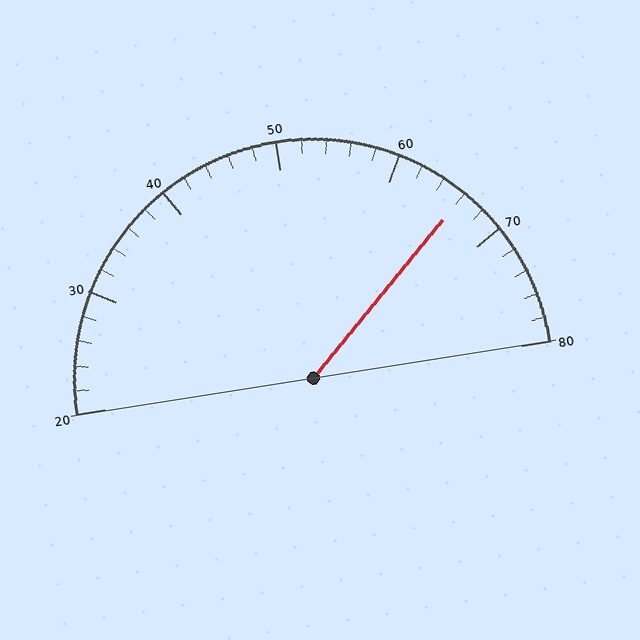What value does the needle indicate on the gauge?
The needle indicates approximately 66.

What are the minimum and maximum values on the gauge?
The gauge ranges from 20 to 80.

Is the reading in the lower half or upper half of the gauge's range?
The reading is in the upper half of the range (20 to 80).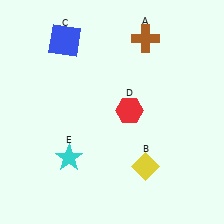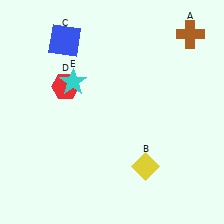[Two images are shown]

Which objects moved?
The objects that moved are: the brown cross (A), the red hexagon (D), the cyan star (E).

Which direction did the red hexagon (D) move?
The red hexagon (D) moved left.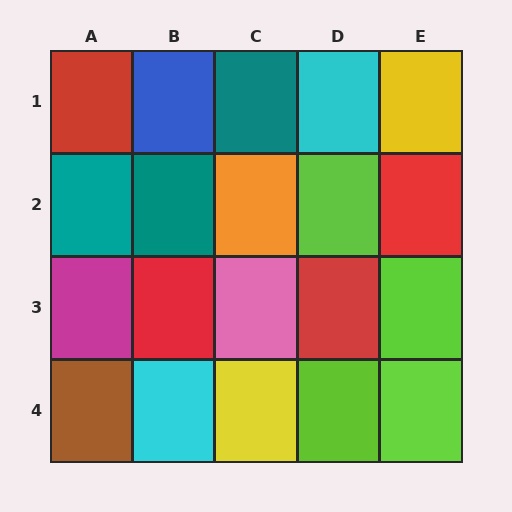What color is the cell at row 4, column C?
Yellow.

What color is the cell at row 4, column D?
Lime.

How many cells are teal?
3 cells are teal.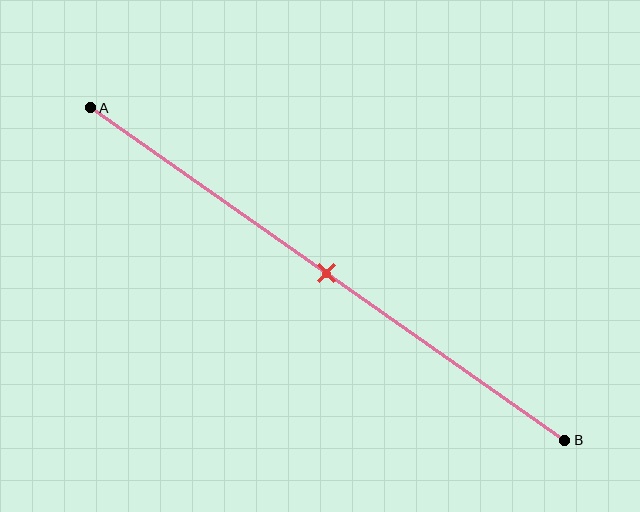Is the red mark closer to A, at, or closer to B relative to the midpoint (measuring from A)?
The red mark is approximately at the midpoint of segment AB.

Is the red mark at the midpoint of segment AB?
Yes, the mark is approximately at the midpoint.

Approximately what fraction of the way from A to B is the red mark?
The red mark is approximately 50% of the way from A to B.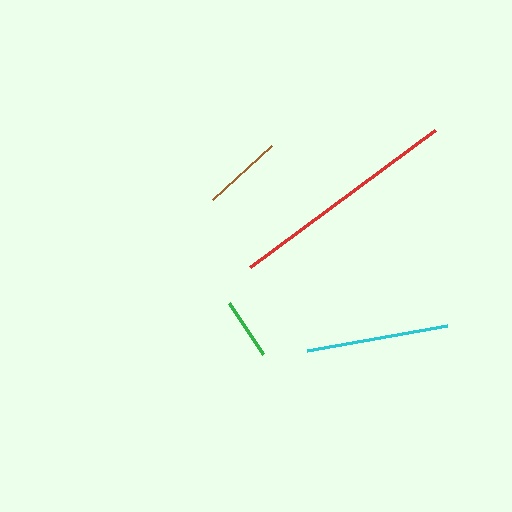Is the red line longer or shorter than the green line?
The red line is longer than the green line.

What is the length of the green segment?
The green segment is approximately 61 pixels long.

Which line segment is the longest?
The red line is the longest at approximately 231 pixels.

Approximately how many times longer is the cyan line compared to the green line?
The cyan line is approximately 2.3 times the length of the green line.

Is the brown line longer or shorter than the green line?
The brown line is longer than the green line.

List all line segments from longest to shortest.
From longest to shortest: red, cyan, brown, green.